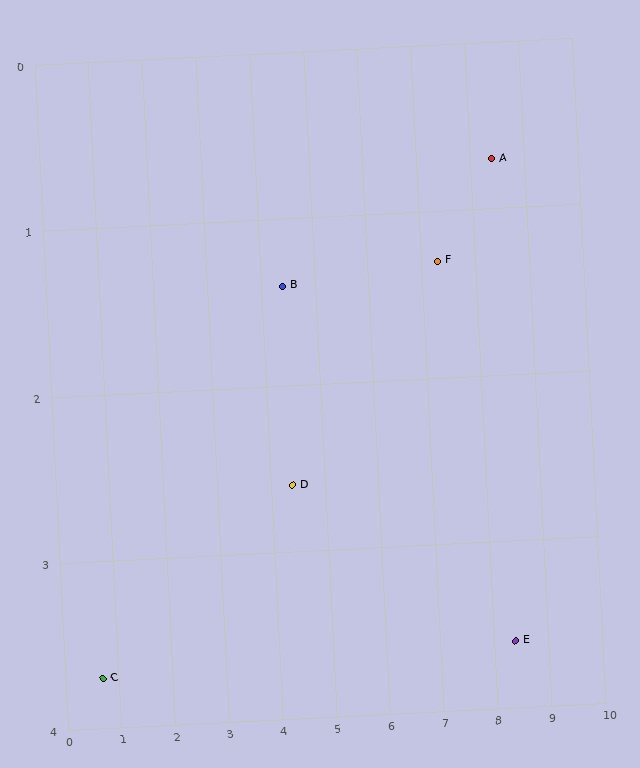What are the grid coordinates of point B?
Point B is at approximately (4.4, 1.4).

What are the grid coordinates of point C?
Point C is at approximately (0.7, 3.7).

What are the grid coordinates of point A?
Point A is at approximately (8.4, 0.7).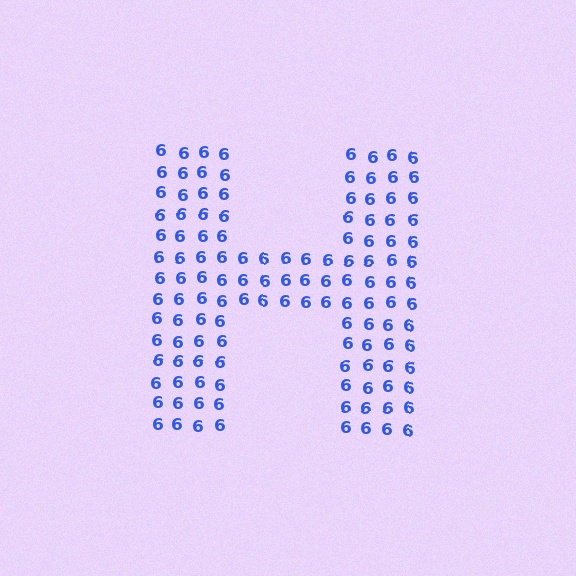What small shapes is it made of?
It is made of small digit 6's.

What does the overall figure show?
The overall figure shows the letter H.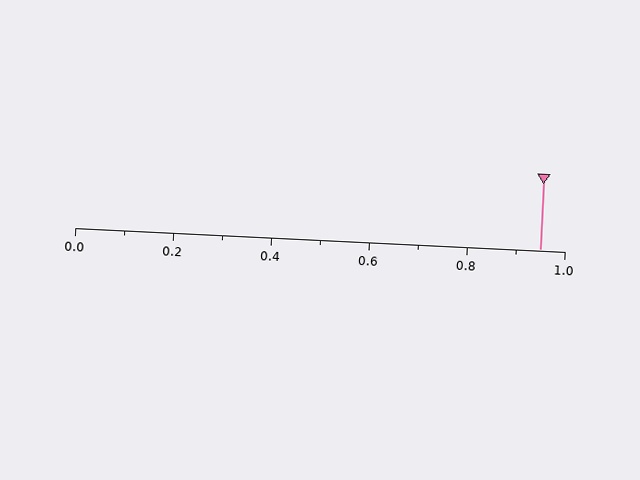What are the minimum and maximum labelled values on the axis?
The axis runs from 0.0 to 1.0.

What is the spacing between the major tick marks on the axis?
The major ticks are spaced 0.2 apart.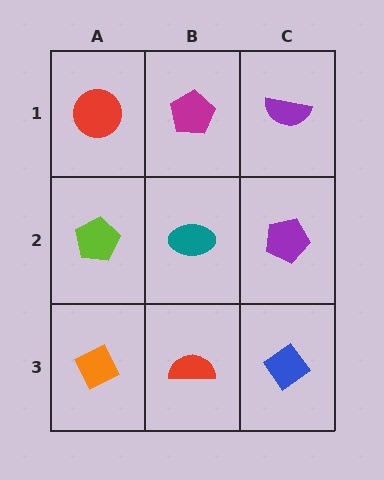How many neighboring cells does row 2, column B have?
4.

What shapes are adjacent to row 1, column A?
A lime pentagon (row 2, column A), a magenta pentagon (row 1, column B).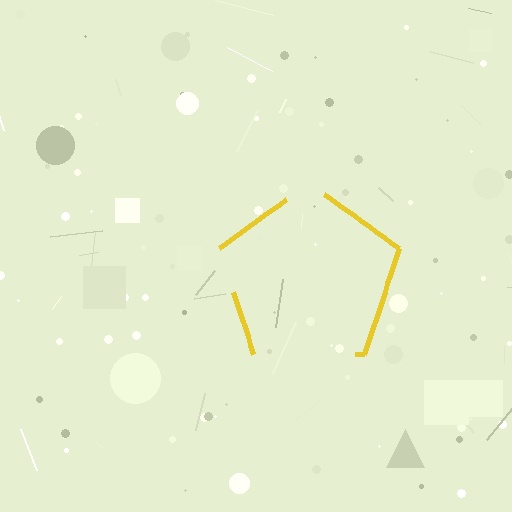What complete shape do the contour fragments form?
The contour fragments form a pentagon.